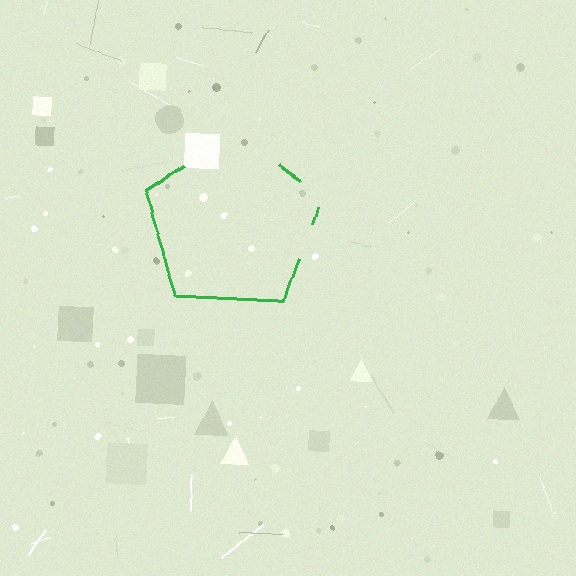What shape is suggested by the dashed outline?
The dashed outline suggests a pentagon.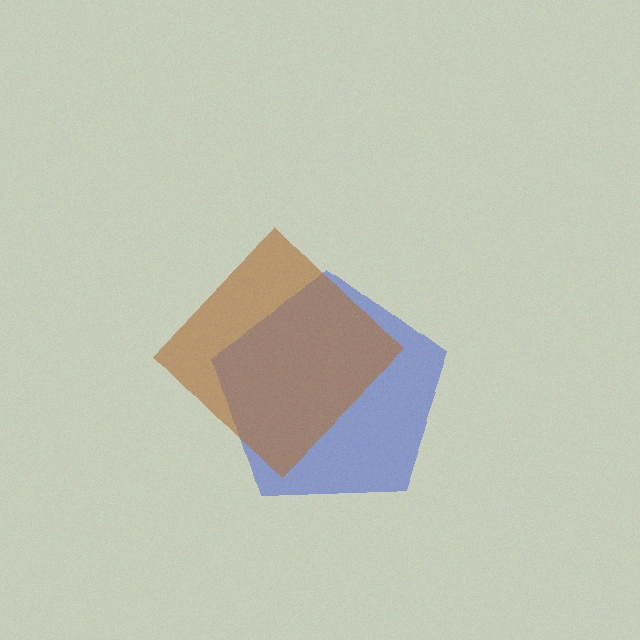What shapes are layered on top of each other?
The layered shapes are: a blue pentagon, a brown diamond.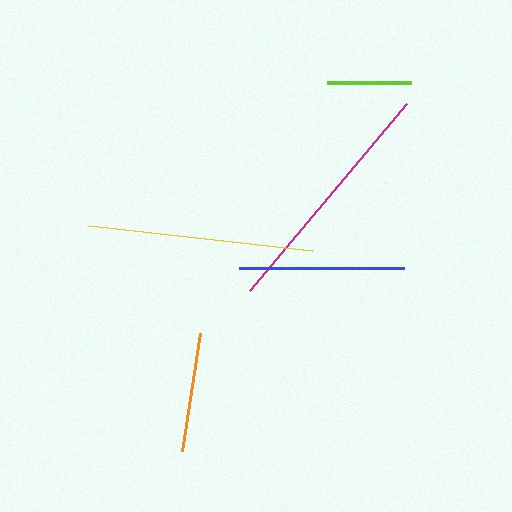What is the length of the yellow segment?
The yellow segment is approximately 225 pixels long.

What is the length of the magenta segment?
The magenta segment is approximately 245 pixels long.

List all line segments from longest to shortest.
From longest to shortest: magenta, yellow, blue, orange, lime.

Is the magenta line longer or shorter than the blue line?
The magenta line is longer than the blue line.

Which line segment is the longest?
The magenta line is the longest at approximately 245 pixels.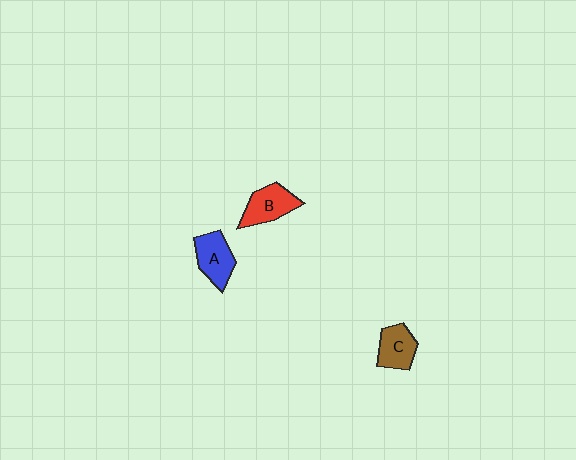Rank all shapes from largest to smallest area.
From largest to smallest: B (red), A (blue), C (brown).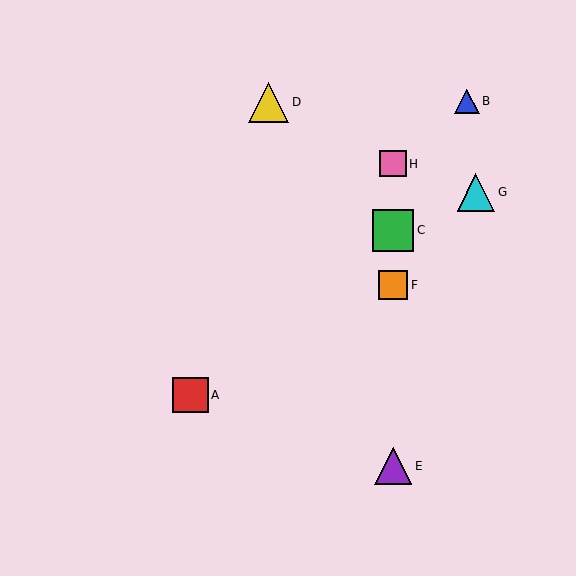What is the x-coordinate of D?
Object D is at x≈269.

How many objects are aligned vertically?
4 objects (C, E, F, H) are aligned vertically.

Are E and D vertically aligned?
No, E is at x≈393 and D is at x≈269.